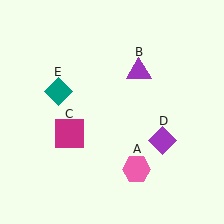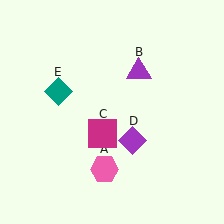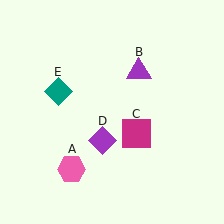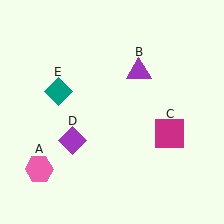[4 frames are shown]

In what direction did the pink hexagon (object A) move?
The pink hexagon (object A) moved left.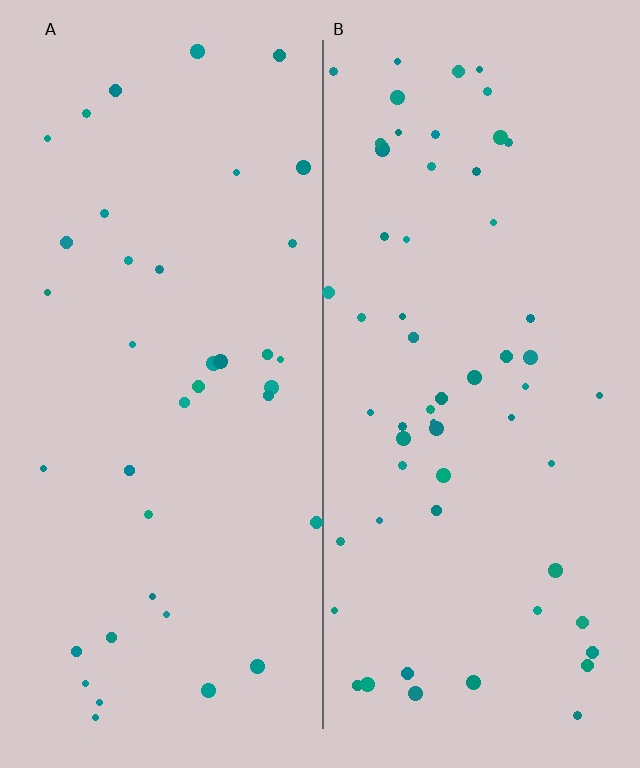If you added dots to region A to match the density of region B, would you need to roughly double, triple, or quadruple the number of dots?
Approximately double.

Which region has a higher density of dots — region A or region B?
B (the right).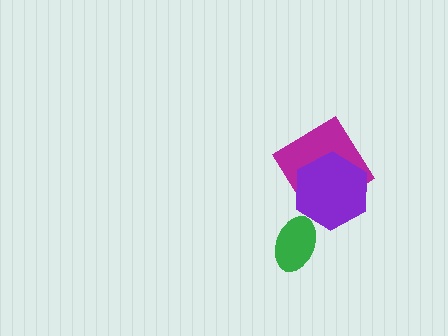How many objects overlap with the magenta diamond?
1 object overlaps with the magenta diamond.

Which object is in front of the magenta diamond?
The purple hexagon is in front of the magenta diamond.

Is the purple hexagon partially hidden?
No, no other shape covers it.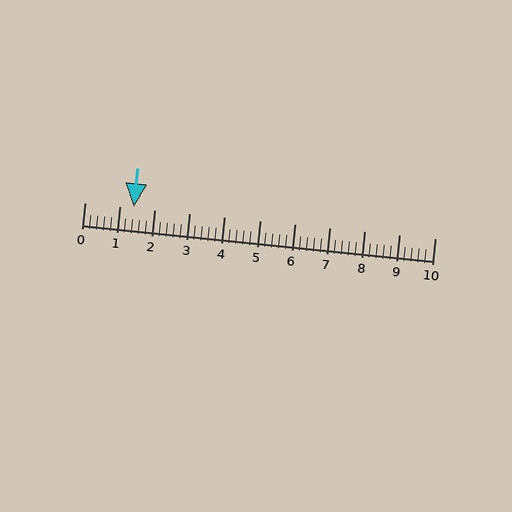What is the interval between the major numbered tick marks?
The major tick marks are spaced 1 units apart.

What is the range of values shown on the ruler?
The ruler shows values from 0 to 10.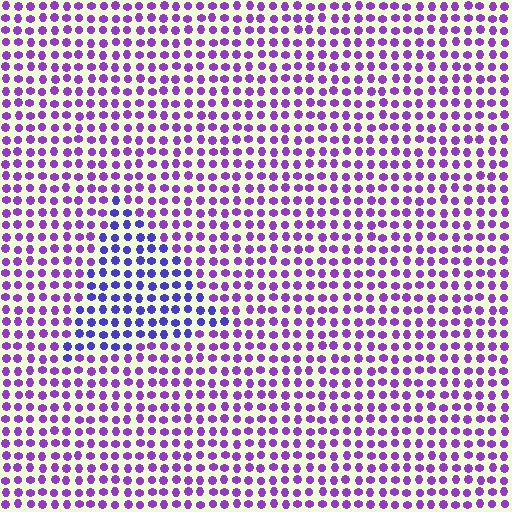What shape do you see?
I see a triangle.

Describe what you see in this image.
The image is filled with small purple elements in a uniform arrangement. A triangle-shaped region is visible where the elements are tinted to a slightly different hue, forming a subtle color boundary.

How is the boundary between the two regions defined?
The boundary is defined purely by a slight shift in hue (about 34 degrees). Spacing, size, and orientation are identical on both sides.